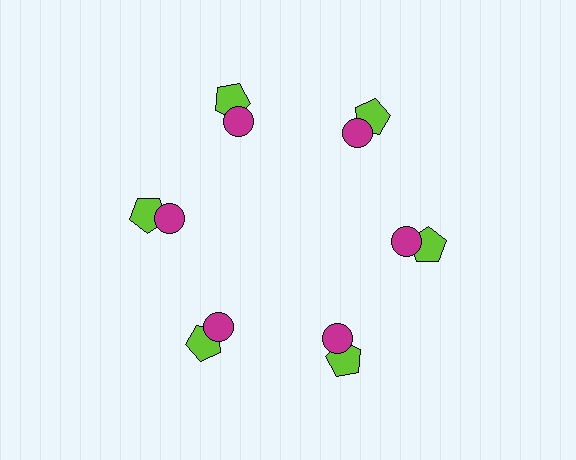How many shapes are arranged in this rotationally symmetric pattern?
There are 12 shapes, arranged in 6 groups of 2.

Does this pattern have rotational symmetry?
Yes, this pattern has 6-fold rotational symmetry. It looks the same after rotating 60 degrees around the center.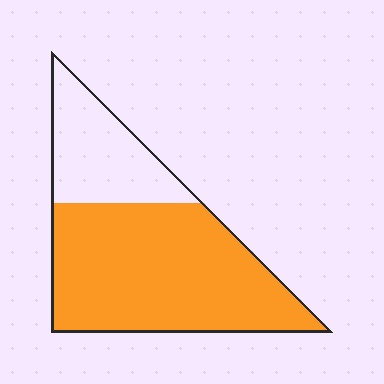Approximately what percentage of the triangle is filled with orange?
Approximately 70%.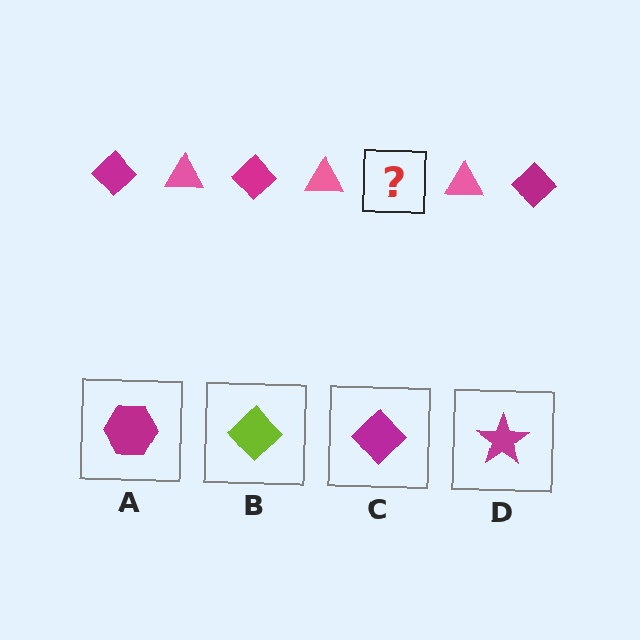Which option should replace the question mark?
Option C.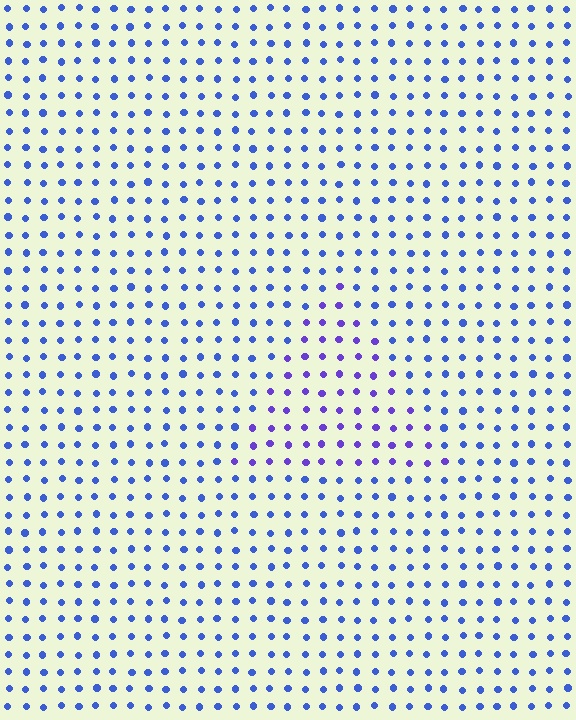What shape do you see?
I see a triangle.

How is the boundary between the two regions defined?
The boundary is defined purely by a slight shift in hue (about 32 degrees). Spacing, size, and orientation are identical on both sides.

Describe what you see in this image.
The image is filled with small blue elements in a uniform arrangement. A triangle-shaped region is visible where the elements are tinted to a slightly different hue, forming a subtle color boundary.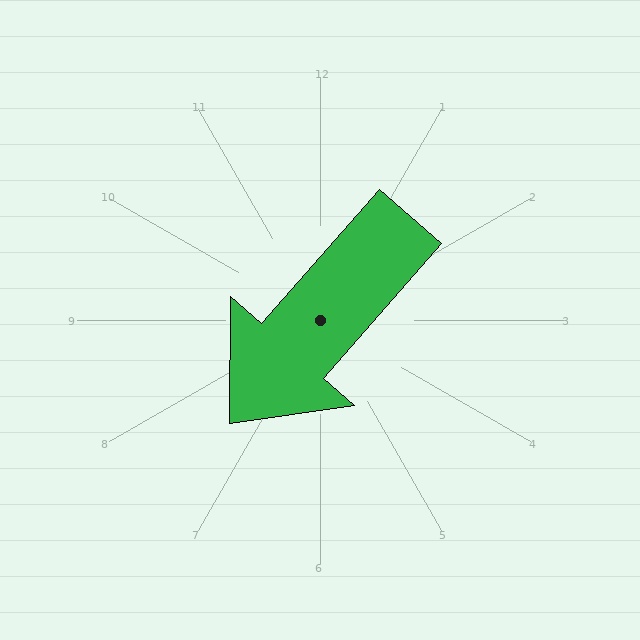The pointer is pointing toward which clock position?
Roughly 7 o'clock.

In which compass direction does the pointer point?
Southwest.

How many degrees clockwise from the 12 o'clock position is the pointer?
Approximately 221 degrees.